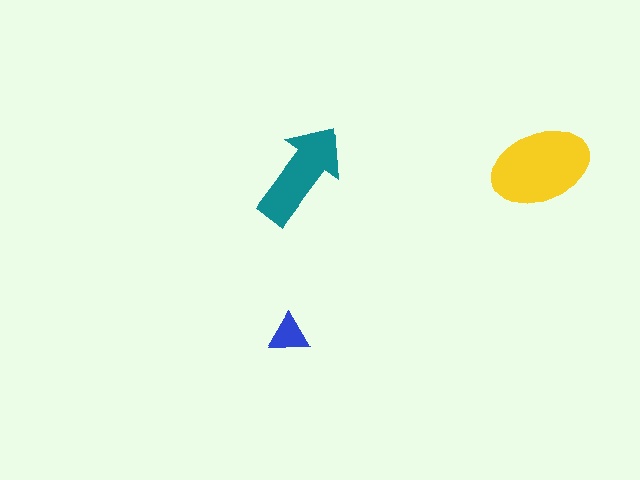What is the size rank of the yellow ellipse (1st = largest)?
1st.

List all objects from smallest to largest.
The blue triangle, the teal arrow, the yellow ellipse.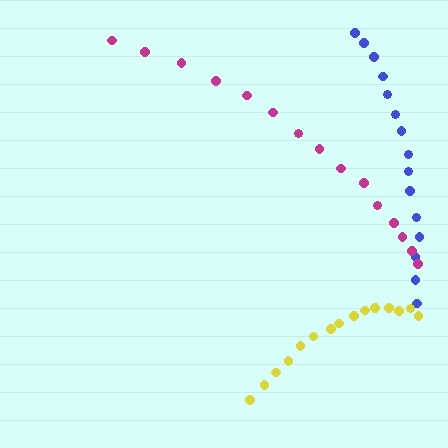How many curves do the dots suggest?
There are 3 distinct paths.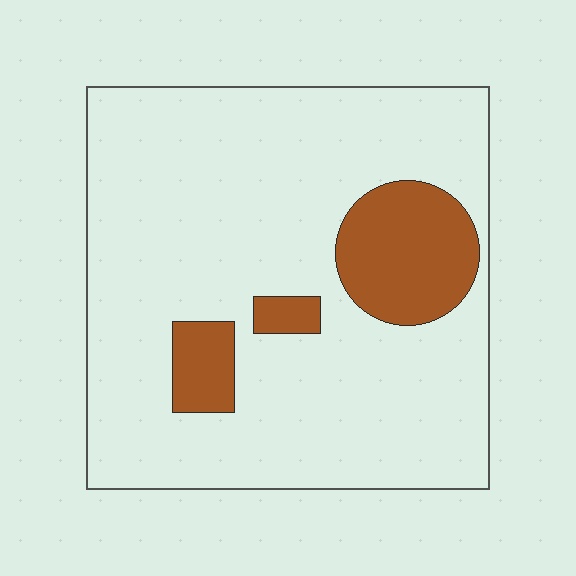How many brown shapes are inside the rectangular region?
3.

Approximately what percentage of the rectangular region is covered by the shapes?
Approximately 15%.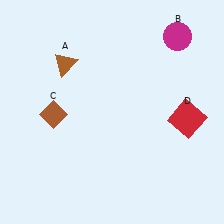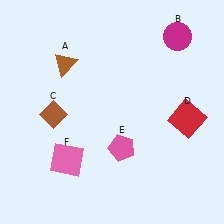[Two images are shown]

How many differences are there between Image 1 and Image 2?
There are 2 differences between the two images.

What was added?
A pink pentagon (E), a pink square (F) were added in Image 2.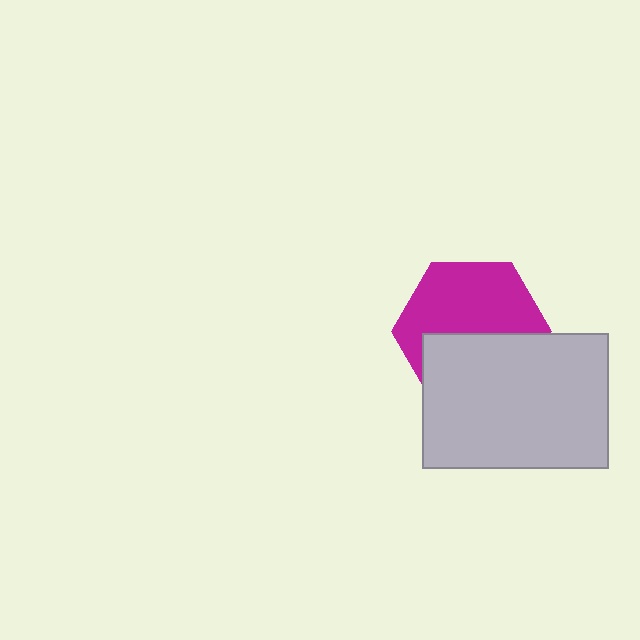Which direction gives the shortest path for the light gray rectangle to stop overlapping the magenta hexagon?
Moving down gives the shortest separation.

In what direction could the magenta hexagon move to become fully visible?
The magenta hexagon could move up. That would shift it out from behind the light gray rectangle entirely.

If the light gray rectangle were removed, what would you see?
You would see the complete magenta hexagon.